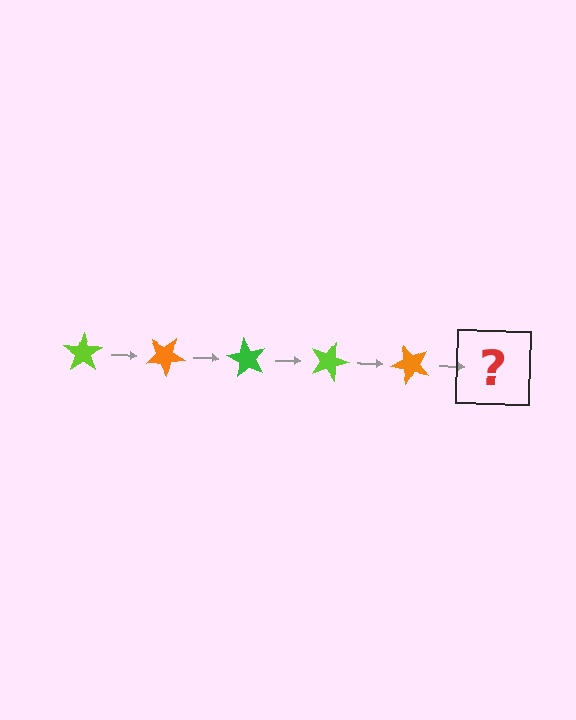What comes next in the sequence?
The next element should be a green star, rotated 150 degrees from the start.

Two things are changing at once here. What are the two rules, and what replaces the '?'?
The two rules are that it rotates 30 degrees each step and the color cycles through lime, orange, and green. The '?' should be a green star, rotated 150 degrees from the start.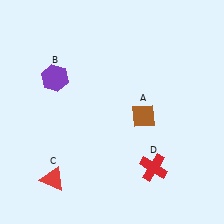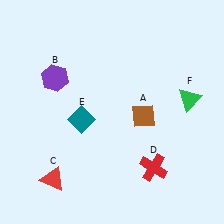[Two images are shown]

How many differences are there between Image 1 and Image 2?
There are 2 differences between the two images.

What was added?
A teal diamond (E), a green triangle (F) were added in Image 2.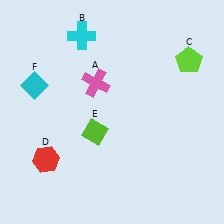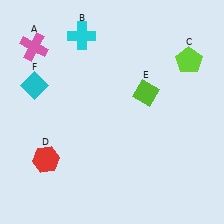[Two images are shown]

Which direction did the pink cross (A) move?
The pink cross (A) moved left.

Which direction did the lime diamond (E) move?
The lime diamond (E) moved right.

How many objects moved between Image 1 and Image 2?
2 objects moved between the two images.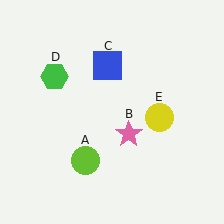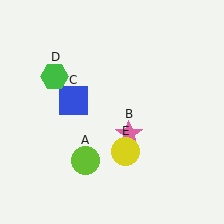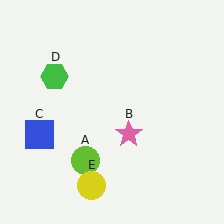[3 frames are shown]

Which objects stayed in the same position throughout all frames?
Lime circle (object A) and pink star (object B) and green hexagon (object D) remained stationary.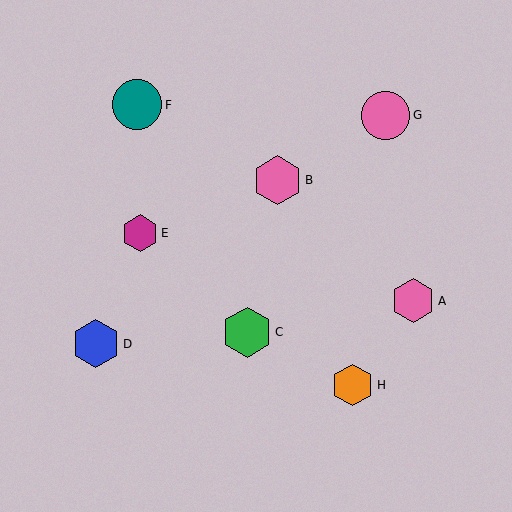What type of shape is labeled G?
Shape G is a pink circle.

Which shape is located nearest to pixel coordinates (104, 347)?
The blue hexagon (labeled D) at (96, 344) is nearest to that location.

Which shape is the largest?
The green hexagon (labeled C) is the largest.